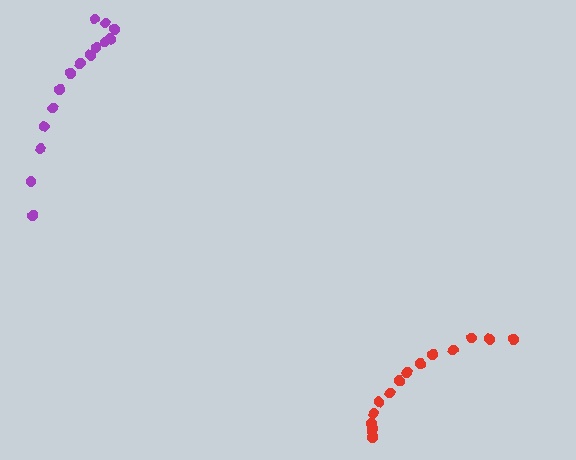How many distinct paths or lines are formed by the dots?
There are 2 distinct paths.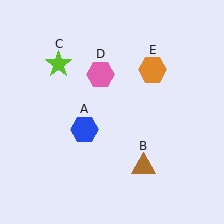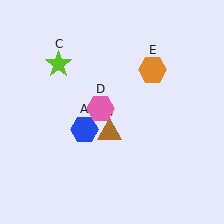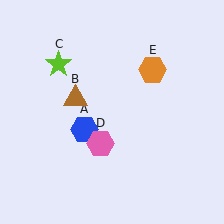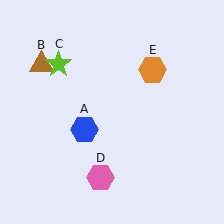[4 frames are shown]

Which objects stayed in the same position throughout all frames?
Blue hexagon (object A) and lime star (object C) and orange hexagon (object E) remained stationary.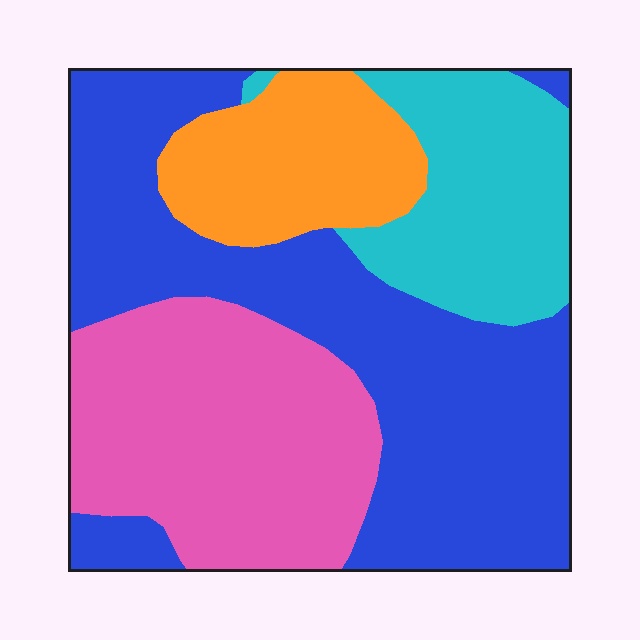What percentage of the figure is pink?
Pink takes up about one quarter (1/4) of the figure.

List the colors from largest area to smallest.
From largest to smallest: blue, pink, cyan, orange.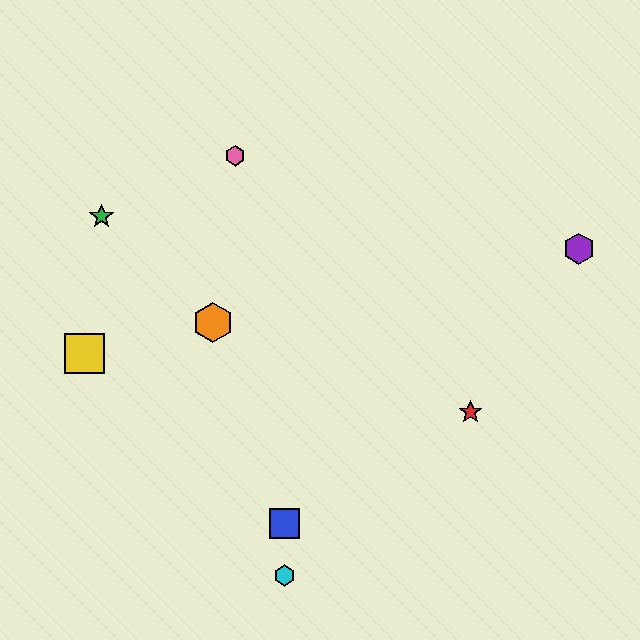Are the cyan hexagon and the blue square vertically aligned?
Yes, both are at x≈285.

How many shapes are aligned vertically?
2 shapes (the blue square, the cyan hexagon) are aligned vertically.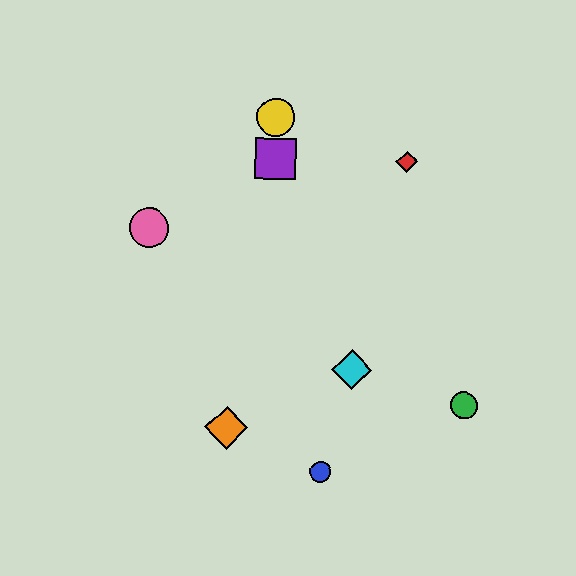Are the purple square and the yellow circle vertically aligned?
Yes, both are at x≈275.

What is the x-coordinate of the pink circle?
The pink circle is at x≈149.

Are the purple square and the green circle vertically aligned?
No, the purple square is at x≈275 and the green circle is at x≈464.